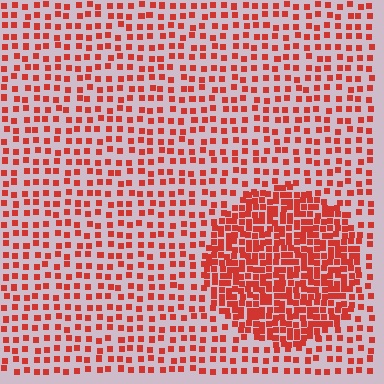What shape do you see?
I see a circle.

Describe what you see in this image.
The image contains small red elements arranged at two different densities. A circle-shaped region is visible where the elements are more densely packed than the surrounding area.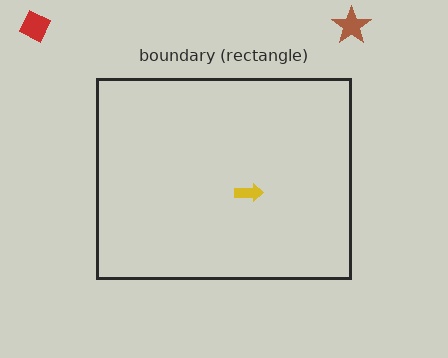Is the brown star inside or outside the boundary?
Outside.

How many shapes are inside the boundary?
1 inside, 2 outside.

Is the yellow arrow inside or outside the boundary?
Inside.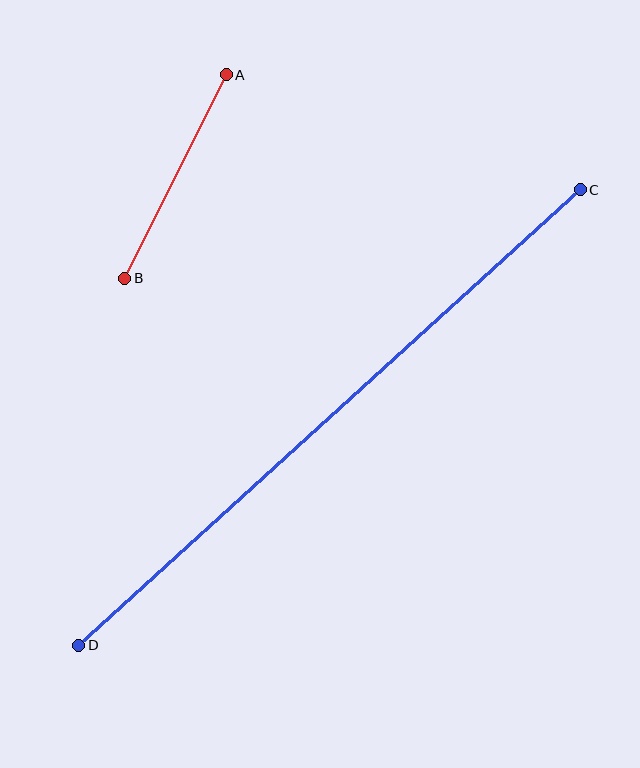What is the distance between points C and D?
The distance is approximately 678 pixels.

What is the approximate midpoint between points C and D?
The midpoint is at approximately (329, 418) pixels.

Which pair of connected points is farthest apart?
Points C and D are farthest apart.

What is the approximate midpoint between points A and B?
The midpoint is at approximately (175, 177) pixels.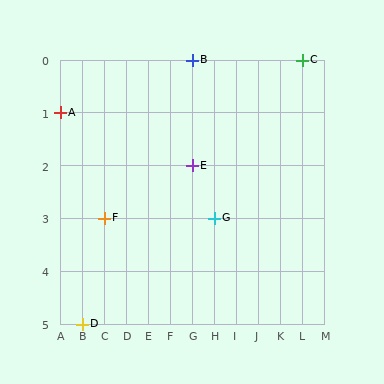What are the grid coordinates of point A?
Point A is at grid coordinates (A, 1).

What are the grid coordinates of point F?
Point F is at grid coordinates (C, 3).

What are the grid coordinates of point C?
Point C is at grid coordinates (L, 0).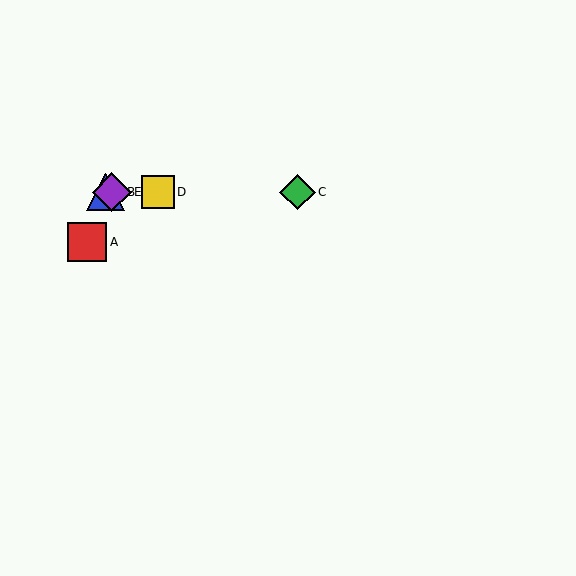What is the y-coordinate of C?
Object C is at y≈192.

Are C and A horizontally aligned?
No, C is at y≈192 and A is at y≈242.